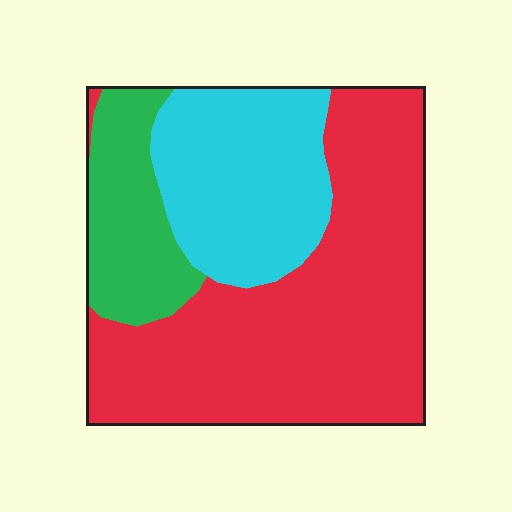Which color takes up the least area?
Green, at roughly 15%.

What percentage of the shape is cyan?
Cyan covers roughly 25% of the shape.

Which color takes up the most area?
Red, at roughly 55%.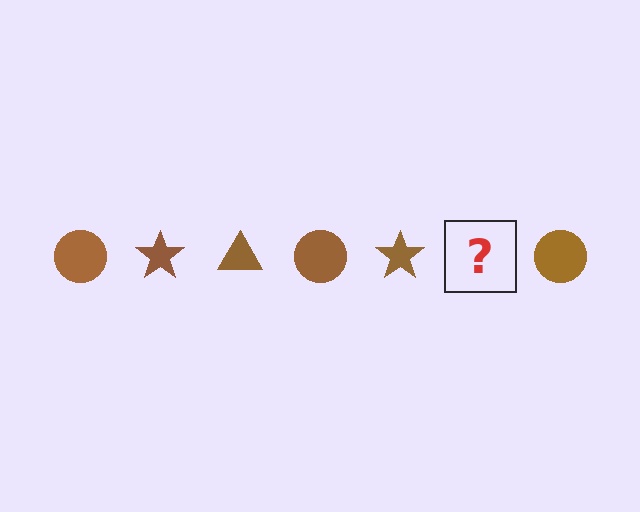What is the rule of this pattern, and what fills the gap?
The rule is that the pattern cycles through circle, star, triangle shapes in brown. The gap should be filled with a brown triangle.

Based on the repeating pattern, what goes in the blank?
The blank should be a brown triangle.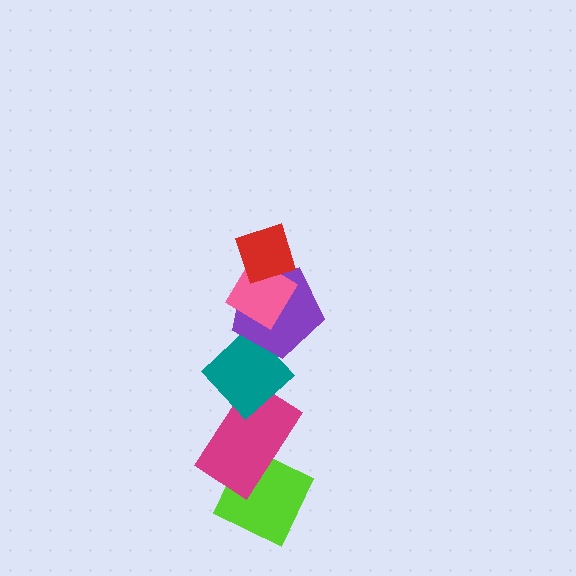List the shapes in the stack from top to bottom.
From top to bottom: the red diamond, the pink diamond, the purple pentagon, the teal diamond, the magenta rectangle, the lime diamond.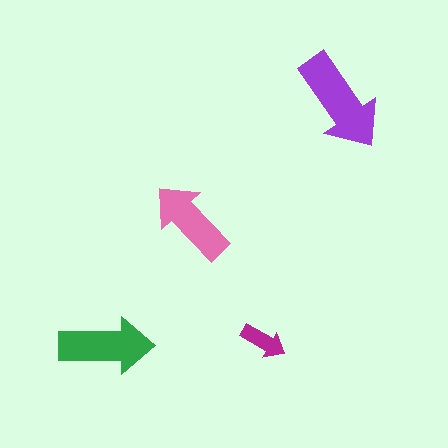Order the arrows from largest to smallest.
the purple one, the green one, the pink one, the magenta one.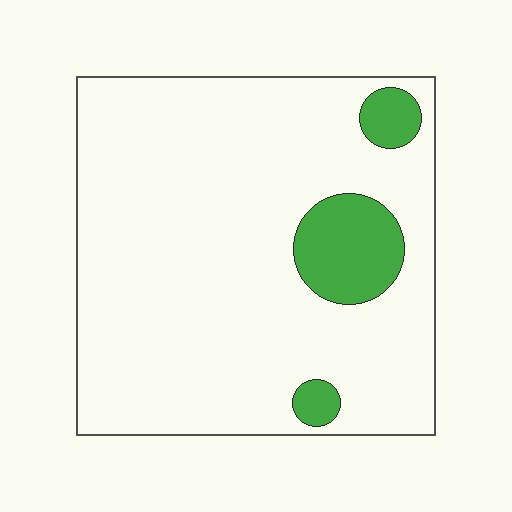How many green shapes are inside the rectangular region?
3.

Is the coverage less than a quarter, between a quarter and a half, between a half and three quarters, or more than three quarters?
Less than a quarter.